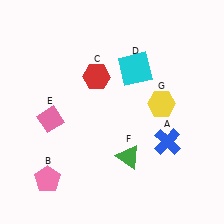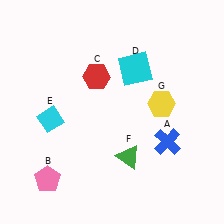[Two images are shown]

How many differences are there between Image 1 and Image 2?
There is 1 difference between the two images.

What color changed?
The diamond (E) changed from pink in Image 1 to cyan in Image 2.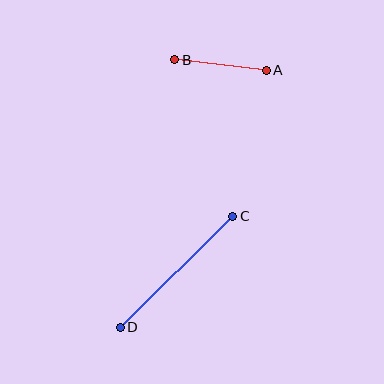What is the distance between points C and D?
The distance is approximately 158 pixels.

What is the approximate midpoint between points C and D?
The midpoint is at approximately (177, 272) pixels.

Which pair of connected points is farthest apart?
Points C and D are farthest apart.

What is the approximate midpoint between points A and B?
The midpoint is at approximately (220, 65) pixels.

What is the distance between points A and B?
The distance is approximately 92 pixels.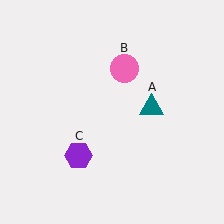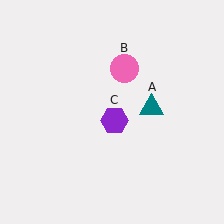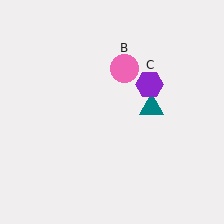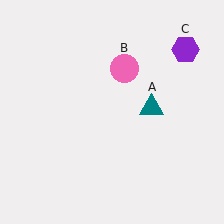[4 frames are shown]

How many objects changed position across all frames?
1 object changed position: purple hexagon (object C).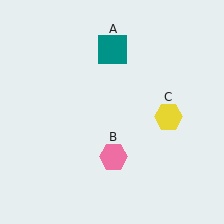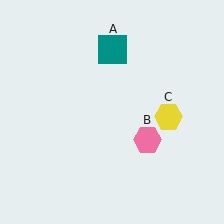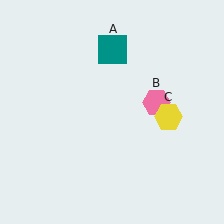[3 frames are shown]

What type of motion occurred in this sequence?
The pink hexagon (object B) rotated counterclockwise around the center of the scene.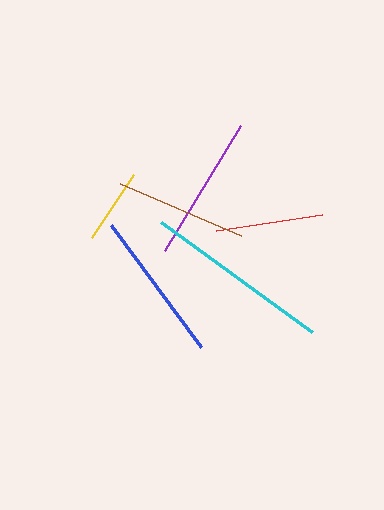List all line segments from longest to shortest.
From longest to shortest: cyan, blue, purple, brown, red, yellow.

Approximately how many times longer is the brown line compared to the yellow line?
The brown line is approximately 1.7 times the length of the yellow line.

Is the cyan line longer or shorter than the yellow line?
The cyan line is longer than the yellow line.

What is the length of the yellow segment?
The yellow segment is approximately 75 pixels long.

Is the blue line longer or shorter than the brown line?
The blue line is longer than the brown line.